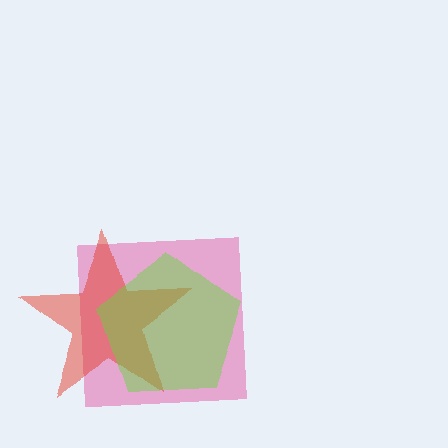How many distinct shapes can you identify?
There are 3 distinct shapes: a pink square, a red star, a lime pentagon.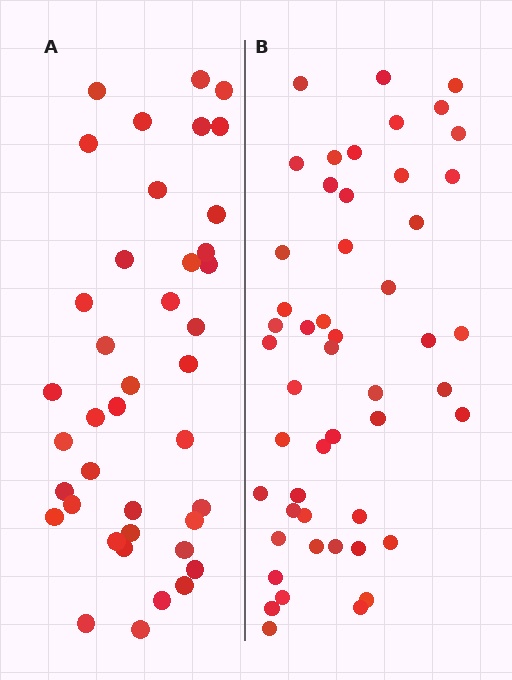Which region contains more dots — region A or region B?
Region B (the right region) has more dots.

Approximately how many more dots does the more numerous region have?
Region B has roughly 10 or so more dots than region A.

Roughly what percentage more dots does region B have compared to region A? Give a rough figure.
About 25% more.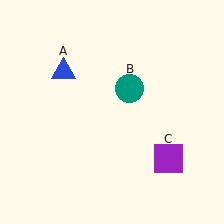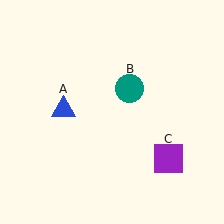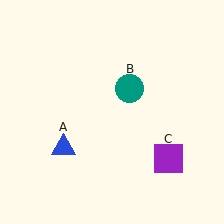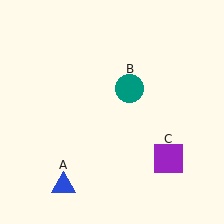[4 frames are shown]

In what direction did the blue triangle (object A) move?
The blue triangle (object A) moved down.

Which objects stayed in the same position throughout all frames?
Teal circle (object B) and purple square (object C) remained stationary.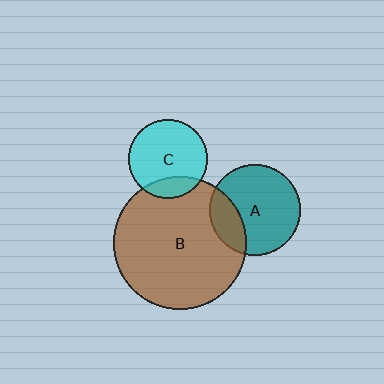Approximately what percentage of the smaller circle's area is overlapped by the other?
Approximately 20%.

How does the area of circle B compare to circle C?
Approximately 2.9 times.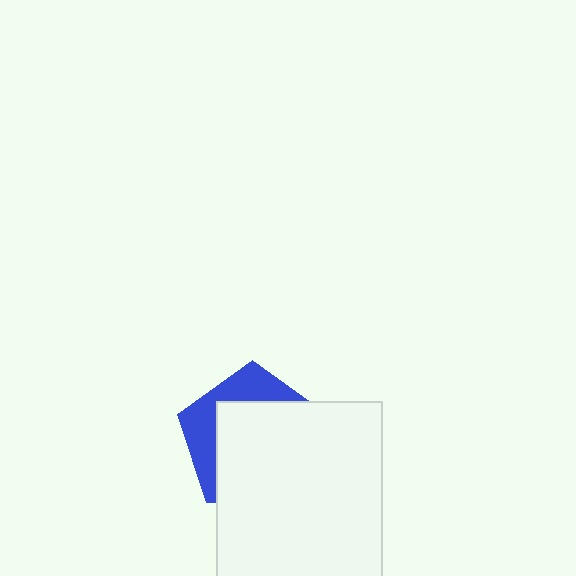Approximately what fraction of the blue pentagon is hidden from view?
Roughly 67% of the blue pentagon is hidden behind the white rectangle.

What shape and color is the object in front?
The object in front is a white rectangle.